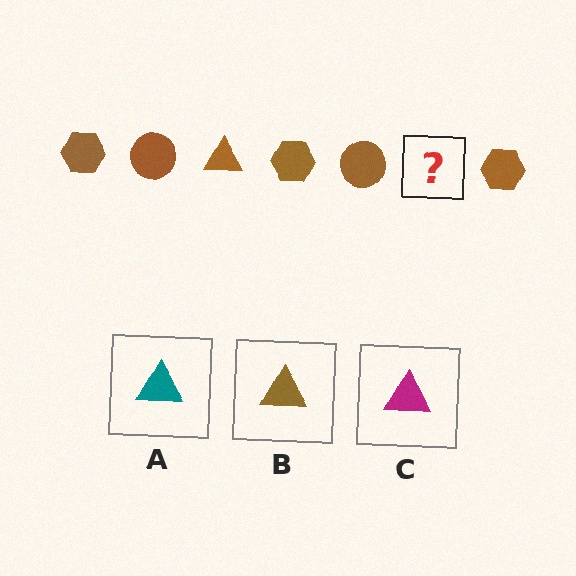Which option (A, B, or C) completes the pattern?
B.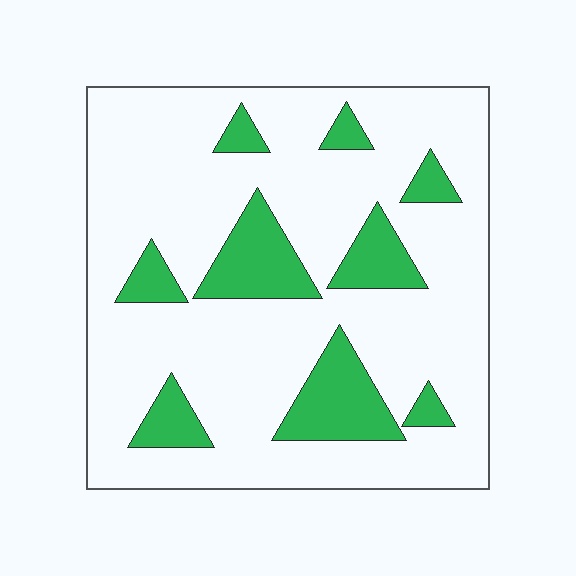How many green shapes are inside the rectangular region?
9.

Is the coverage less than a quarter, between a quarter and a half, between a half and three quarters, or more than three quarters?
Less than a quarter.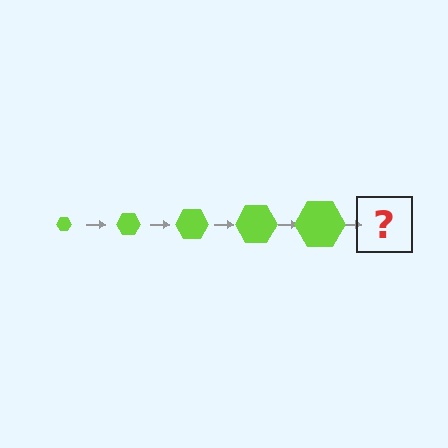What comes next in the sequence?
The next element should be a lime hexagon, larger than the previous one.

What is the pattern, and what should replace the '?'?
The pattern is that the hexagon gets progressively larger each step. The '?' should be a lime hexagon, larger than the previous one.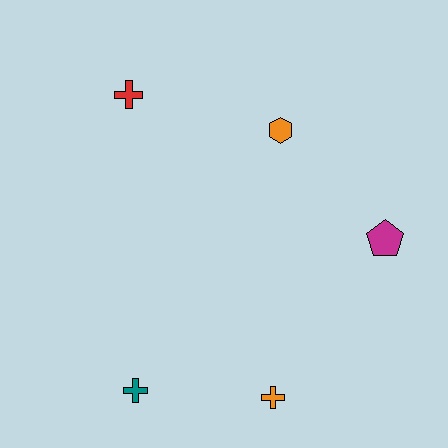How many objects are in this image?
There are 5 objects.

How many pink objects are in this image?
There are no pink objects.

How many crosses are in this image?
There are 3 crosses.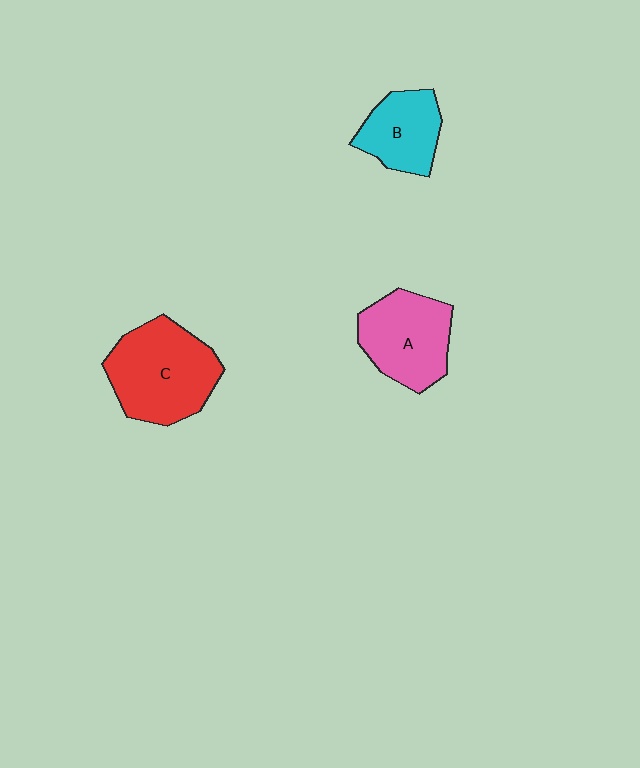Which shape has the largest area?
Shape C (red).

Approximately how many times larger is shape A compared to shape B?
Approximately 1.3 times.